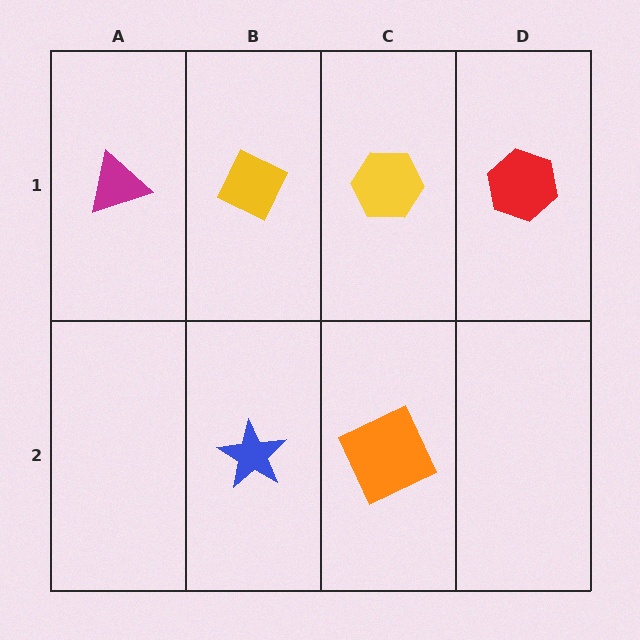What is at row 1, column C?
A yellow hexagon.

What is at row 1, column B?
A yellow diamond.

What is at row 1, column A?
A magenta triangle.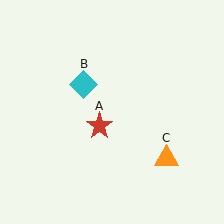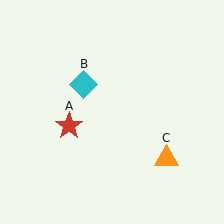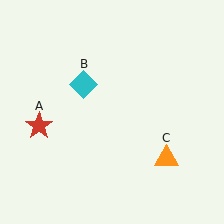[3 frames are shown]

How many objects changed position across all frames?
1 object changed position: red star (object A).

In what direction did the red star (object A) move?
The red star (object A) moved left.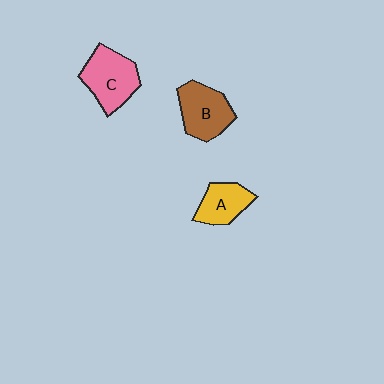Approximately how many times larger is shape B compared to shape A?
Approximately 1.3 times.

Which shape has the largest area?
Shape C (pink).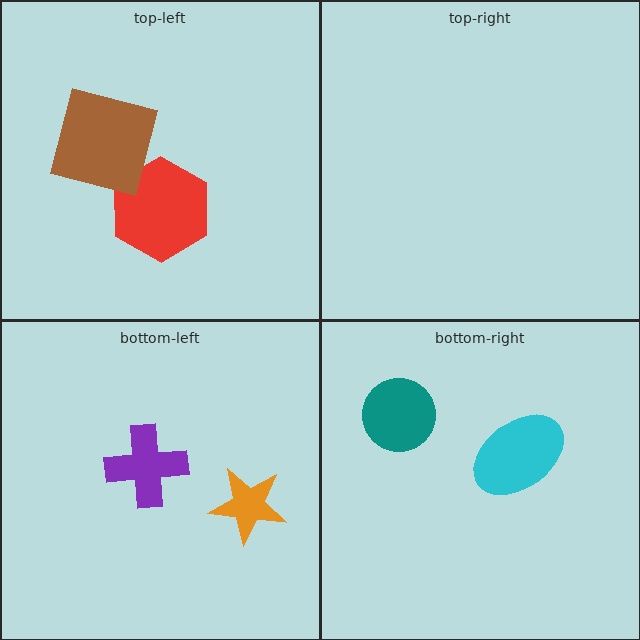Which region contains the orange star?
The bottom-left region.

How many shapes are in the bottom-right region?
2.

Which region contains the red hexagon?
The top-left region.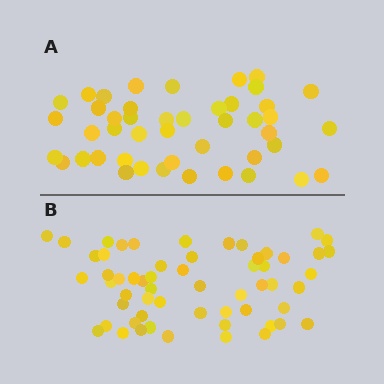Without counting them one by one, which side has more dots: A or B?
Region B (the bottom region) has more dots.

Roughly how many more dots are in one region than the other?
Region B has approximately 15 more dots than region A.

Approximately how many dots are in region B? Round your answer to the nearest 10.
About 60 dots. (The exact count is 58, which rounds to 60.)